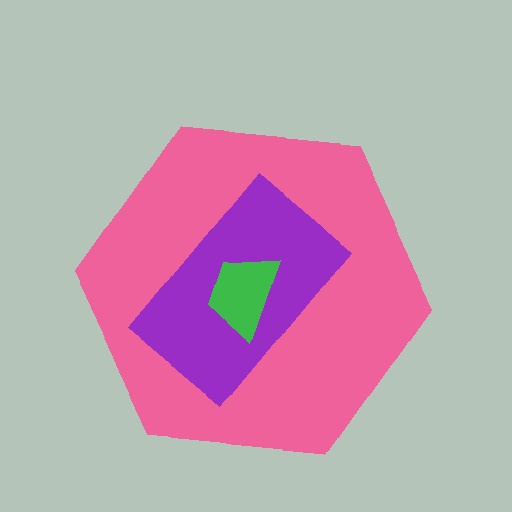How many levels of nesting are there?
3.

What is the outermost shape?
The pink hexagon.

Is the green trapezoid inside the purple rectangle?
Yes.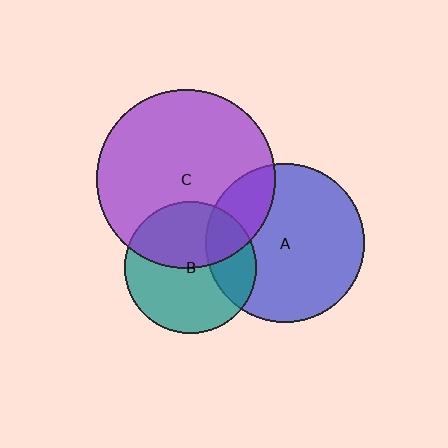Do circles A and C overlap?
Yes.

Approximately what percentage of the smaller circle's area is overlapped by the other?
Approximately 20%.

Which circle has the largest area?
Circle C (purple).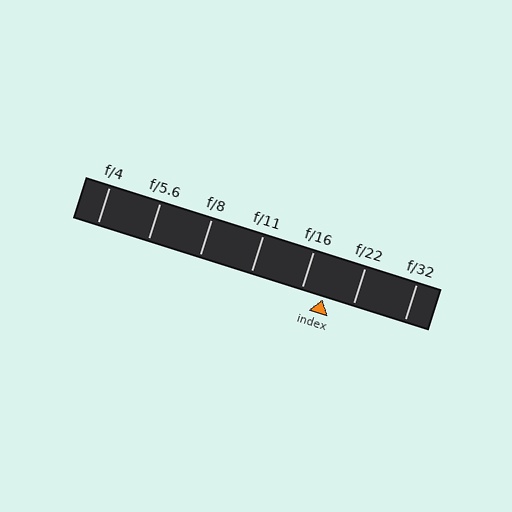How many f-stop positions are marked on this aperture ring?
There are 7 f-stop positions marked.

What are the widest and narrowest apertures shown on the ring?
The widest aperture shown is f/4 and the narrowest is f/32.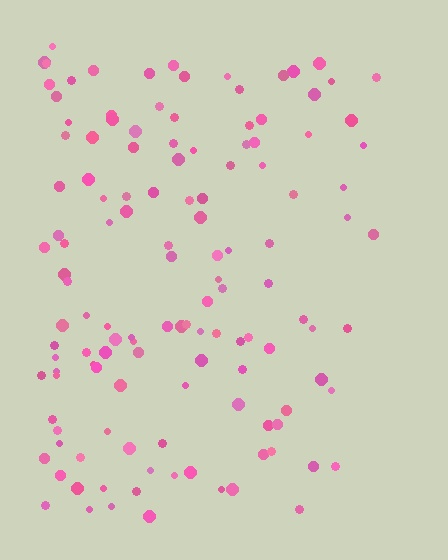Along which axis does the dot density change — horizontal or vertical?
Horizontal.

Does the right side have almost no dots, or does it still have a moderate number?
Still a moderate number, just noticeably fewer than the left.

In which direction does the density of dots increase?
From right to left, with the left side densest.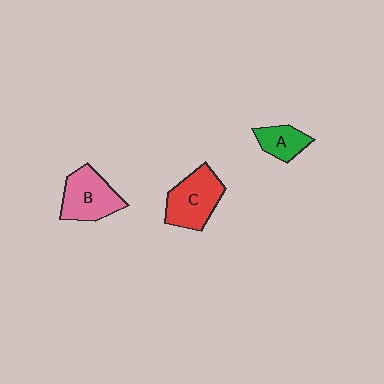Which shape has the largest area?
Shape C (red).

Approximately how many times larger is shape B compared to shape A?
Approximately 1.7 times.